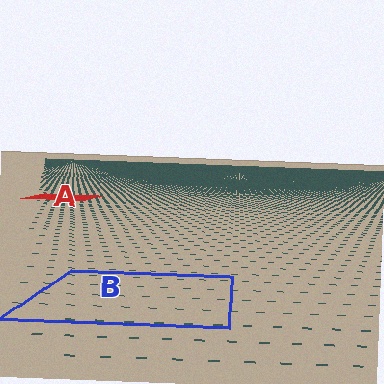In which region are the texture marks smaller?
The texture marks are smaller in region A, because it is farther away.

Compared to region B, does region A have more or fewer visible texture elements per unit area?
Region A has more texture elements per unit area — they are packed more densely because it is farther away.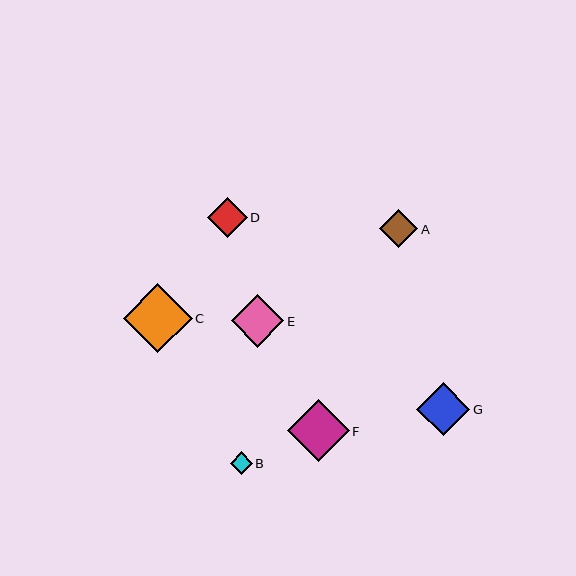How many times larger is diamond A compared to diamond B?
Diamond A is approximately 1.7 times the size of diamond B.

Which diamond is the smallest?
Diamond B is the smallest with a size of approximately 22 pixels.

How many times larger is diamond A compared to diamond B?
Diamond A is approximately 1.7 times the size of diamond B.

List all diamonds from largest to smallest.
From largest to smallest: C, F, G, E, D, A, B.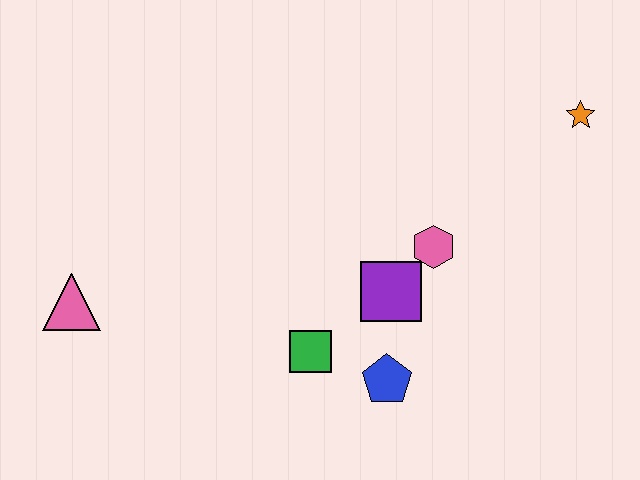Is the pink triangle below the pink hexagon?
Yes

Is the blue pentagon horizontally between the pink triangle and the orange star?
Yes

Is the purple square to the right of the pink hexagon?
No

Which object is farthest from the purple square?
The pink triangle is farthest from the purple square.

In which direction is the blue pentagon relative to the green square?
The blue pentagon is to the right of the green square.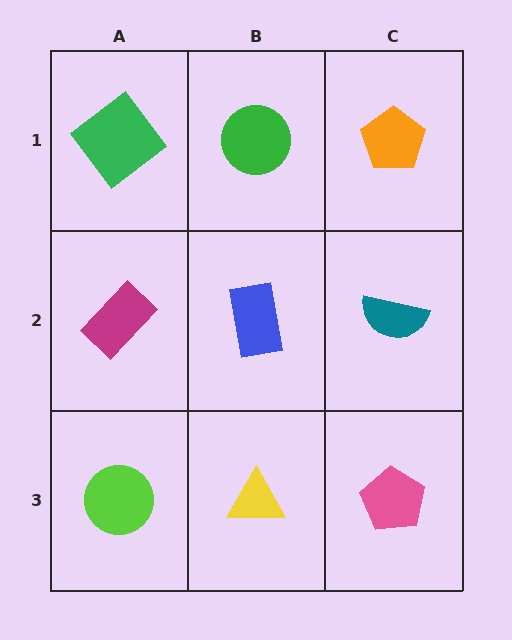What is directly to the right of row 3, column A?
A yellow triangle.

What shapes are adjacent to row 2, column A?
A green diamond (row 1, column A), a lime circle (row 3, column A), a blue rectangle (row 2, column B).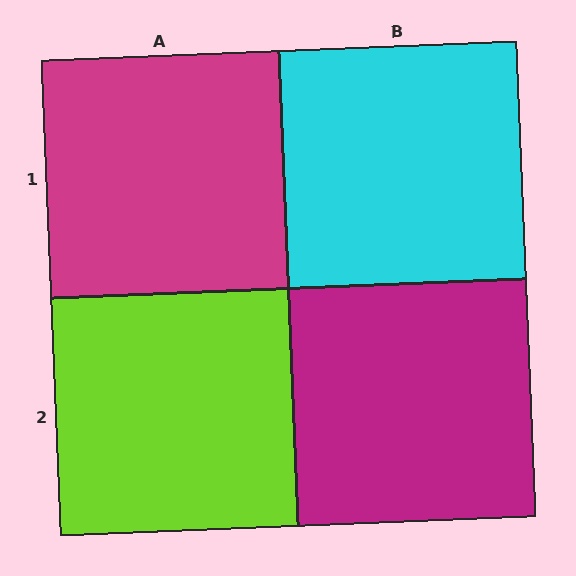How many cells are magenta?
2 cells are magenta.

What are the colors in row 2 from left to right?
Lime, magenta.